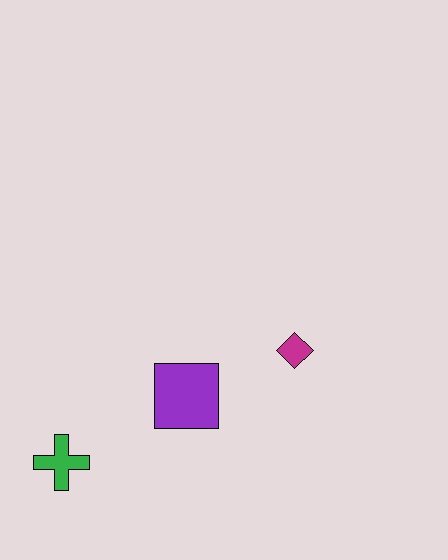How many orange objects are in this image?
There are no orange objects.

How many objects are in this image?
There are 3 objects.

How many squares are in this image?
There is 1 square.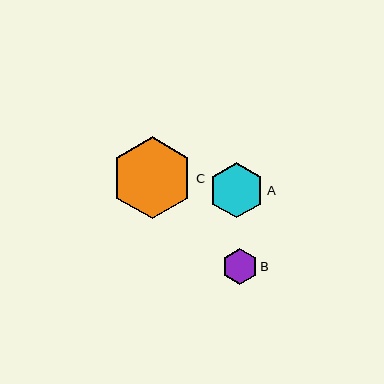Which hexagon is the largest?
Hexagon C is the largest with a size of approximately 82 pixels.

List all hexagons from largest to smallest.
From largest to smallest: C, A, B.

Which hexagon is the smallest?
Hexagon B is the smallest with a size of approximately 36 pixels.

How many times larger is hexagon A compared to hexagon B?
Hexagon A is approximately 1.5 times the size of hexagon B.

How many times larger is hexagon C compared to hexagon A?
Hexagon C is approximately 1.5 times the size of hexagon A.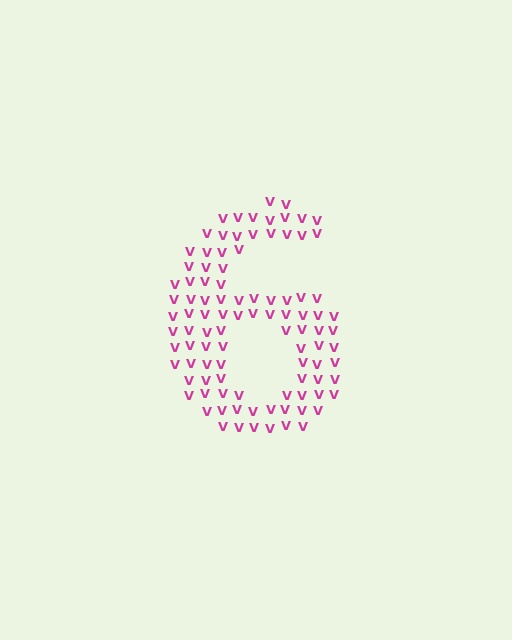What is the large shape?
The large shape is the digit 6.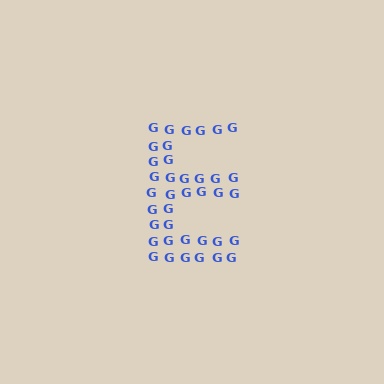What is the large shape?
The large shape is the letter E.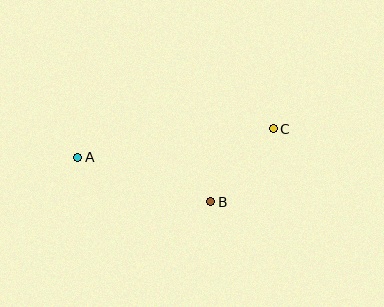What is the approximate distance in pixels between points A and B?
The distance between A and B is approximately 141 pixels.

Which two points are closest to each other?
Points B and C are closest to each other.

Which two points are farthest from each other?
Points A and C are farthest from each other.